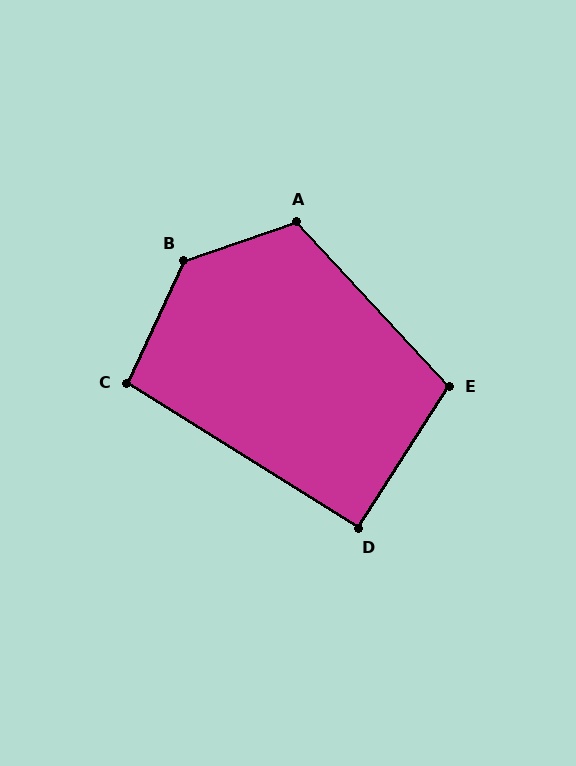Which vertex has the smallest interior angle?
D, at approximately 91 degrees.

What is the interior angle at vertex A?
Approximately 114 degrees (obtuse).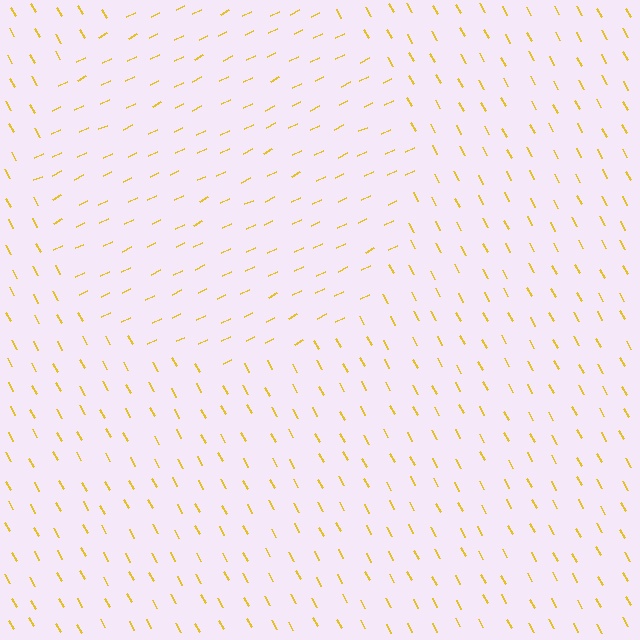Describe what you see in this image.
The image is filled with small yellow line segments. A circle region in the image has lines oriented differently from the surrounding lines, creating a visible texture boundary.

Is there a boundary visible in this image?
Yes, there is a texture boundary formed by a change in line orientation.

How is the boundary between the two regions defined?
The boundary is defined purely by a change in line orientation (approximately 87 degrees difference). All lines are the same color and thickness.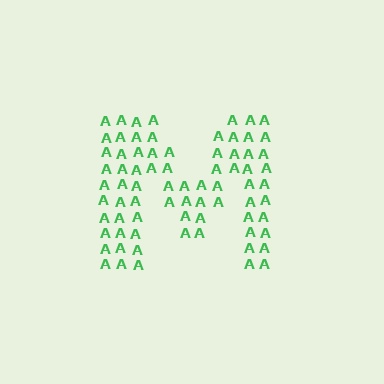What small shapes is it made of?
It is made of small letter A's.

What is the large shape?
The large shape is the letter M.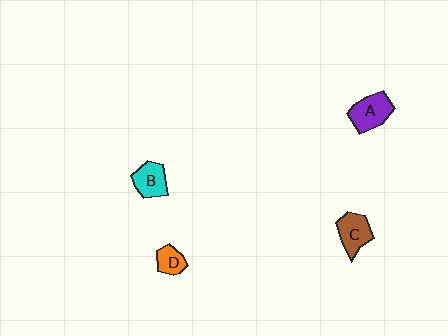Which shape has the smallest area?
Shape D (orange).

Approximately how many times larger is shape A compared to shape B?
Approximately 1.2 times.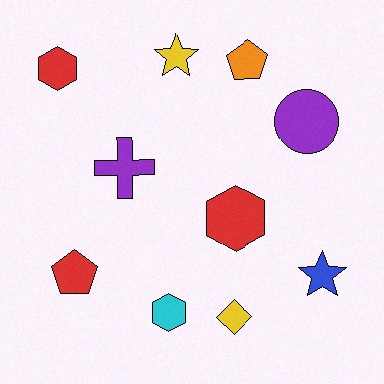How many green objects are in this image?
There are no green objects.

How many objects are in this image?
There are 10 objects.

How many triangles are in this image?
There are no triangles.